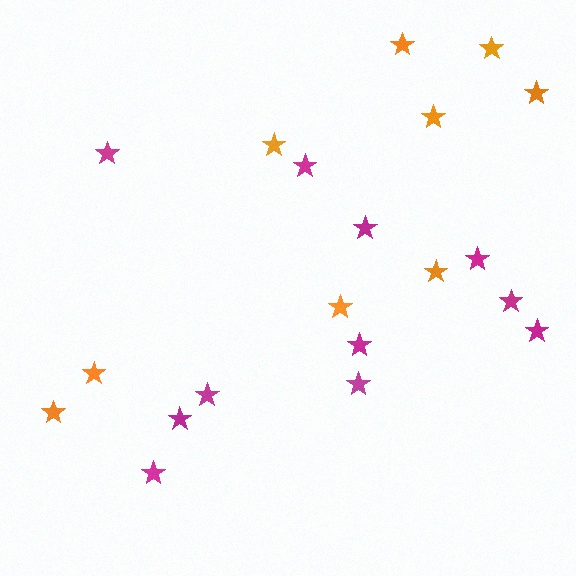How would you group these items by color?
There are 2 groups: one group of magenta stars (11) and one group of orange stars (9).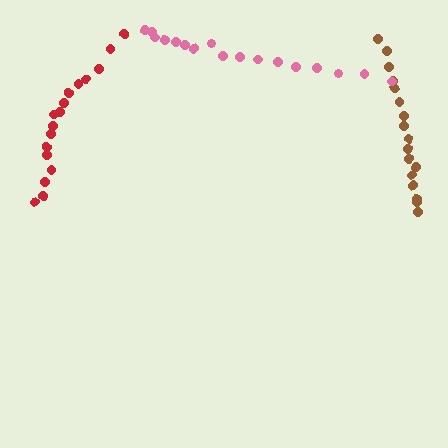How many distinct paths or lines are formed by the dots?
There are 3 distinct paths.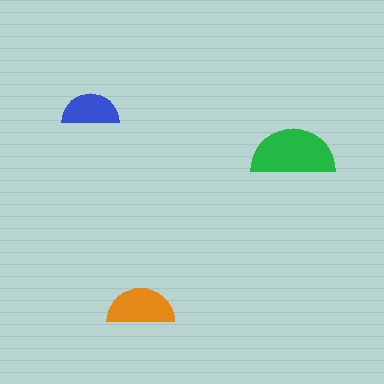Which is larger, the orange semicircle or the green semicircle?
The green one.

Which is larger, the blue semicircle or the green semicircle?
The green one.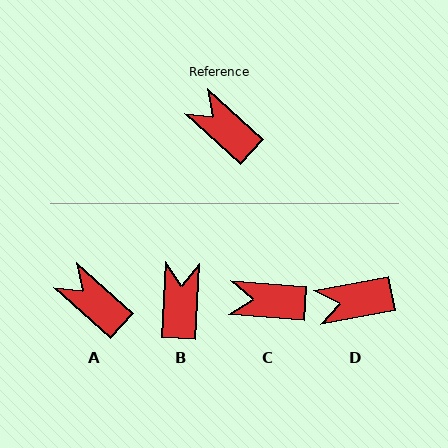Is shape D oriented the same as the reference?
No, it is off by about 53 degrees.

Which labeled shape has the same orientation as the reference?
A.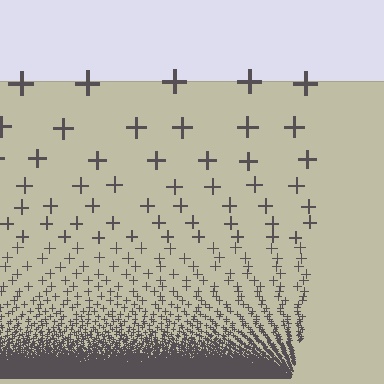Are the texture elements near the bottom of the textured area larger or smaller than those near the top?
Smaller. The gradient is inverted — elements near the bottom are smaller and denser.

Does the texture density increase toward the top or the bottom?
Density increases toward the bottom.